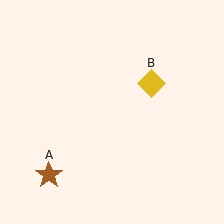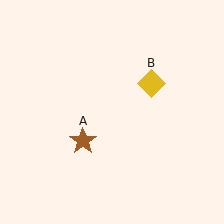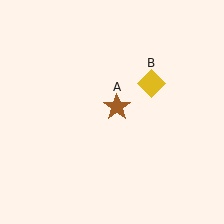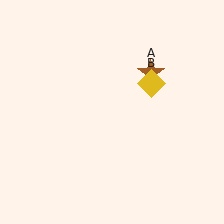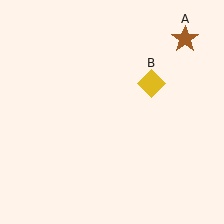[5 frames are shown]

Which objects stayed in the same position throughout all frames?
Yellow diamond (object B) remained stationary.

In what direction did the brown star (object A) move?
The brown star (object A) moved up and to the right.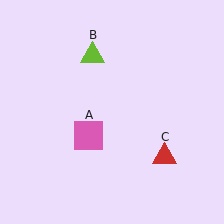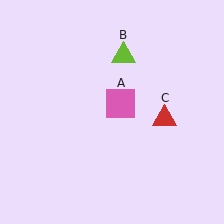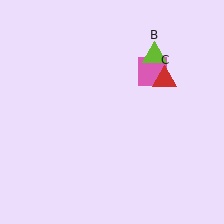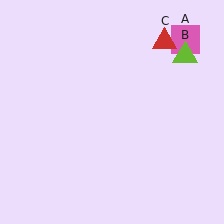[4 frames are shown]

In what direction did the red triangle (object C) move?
The red triangle (object C) moved up.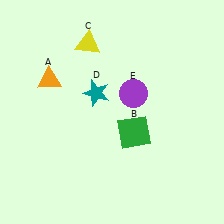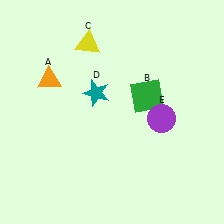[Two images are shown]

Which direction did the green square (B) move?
The green square (B) moved up.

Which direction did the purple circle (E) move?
The purple circle (E) moved right.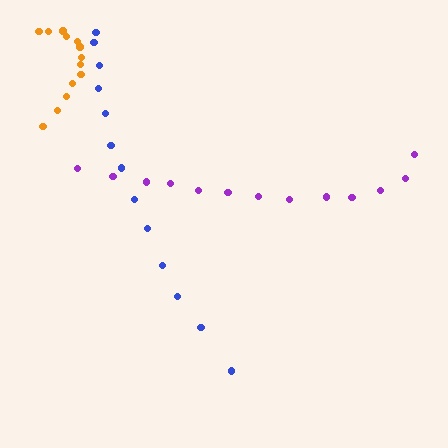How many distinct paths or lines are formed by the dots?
There are 3 distinct paths.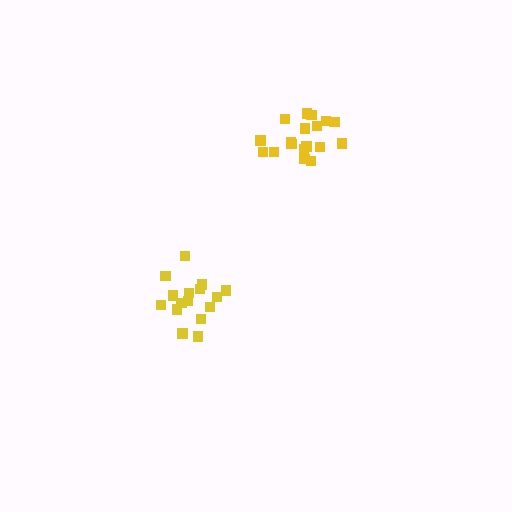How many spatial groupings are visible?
There are 2 spatial groupings.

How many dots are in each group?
Group 1: 16 dots, Group 2: 18 dots (34 total).